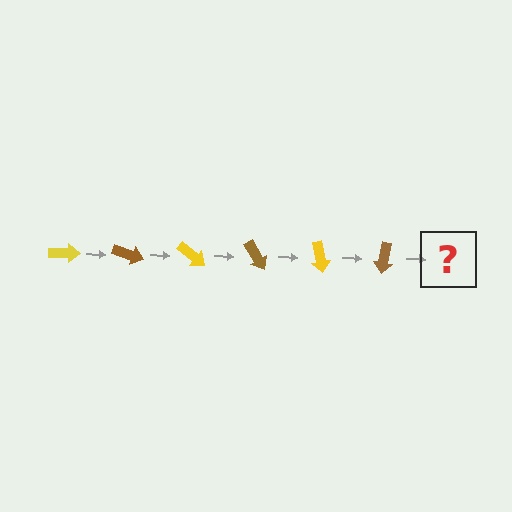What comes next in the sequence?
The next element should be a yellow arrow, rotated 120 degrees from the start.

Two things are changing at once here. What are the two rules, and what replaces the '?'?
The two rules are that it rotates 20 degrees each step and the color cycles through yellow and brown. The '?' should be a yellow arrow, rotated 120 degrees from the start.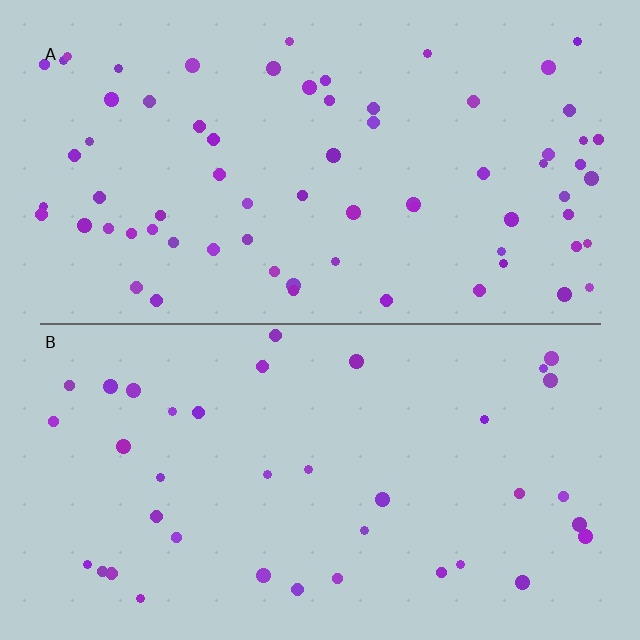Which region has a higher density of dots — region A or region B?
A (the top).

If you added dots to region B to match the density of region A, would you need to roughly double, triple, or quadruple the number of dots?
Approximately double.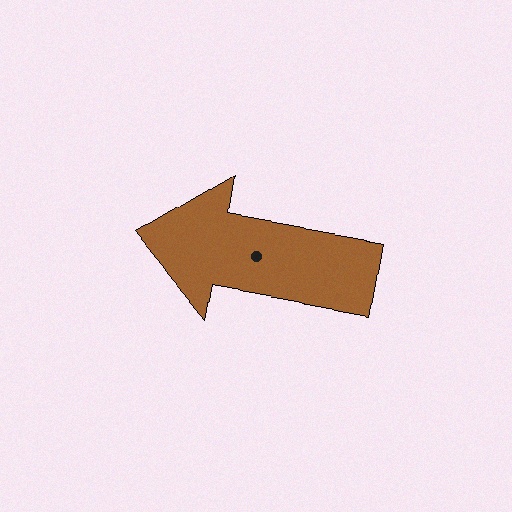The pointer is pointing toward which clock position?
Roughly 9 o'clock.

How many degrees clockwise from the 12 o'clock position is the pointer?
Approximately 280 degrees.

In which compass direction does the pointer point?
West.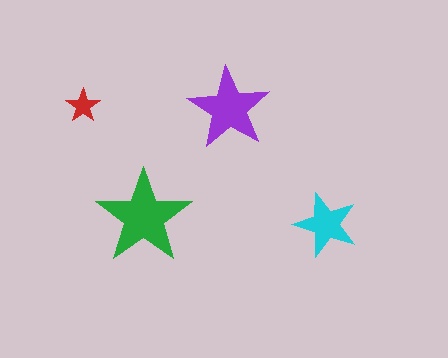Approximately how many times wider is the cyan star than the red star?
About 2 times wider.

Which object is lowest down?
The cyan star is bottommost.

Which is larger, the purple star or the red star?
The purple one.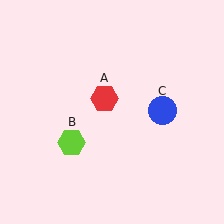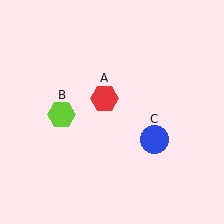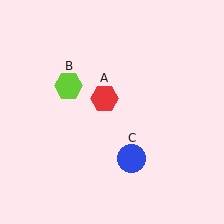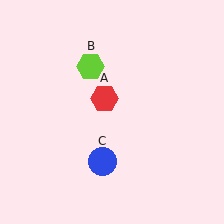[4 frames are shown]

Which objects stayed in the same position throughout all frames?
Red hexagon (object A) remained stationary.